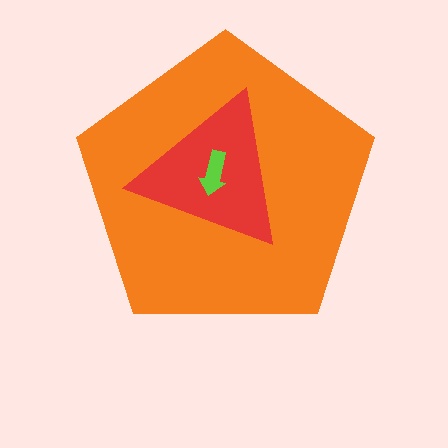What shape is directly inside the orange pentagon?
The red triangle.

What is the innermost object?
The lime arrow.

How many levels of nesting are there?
3.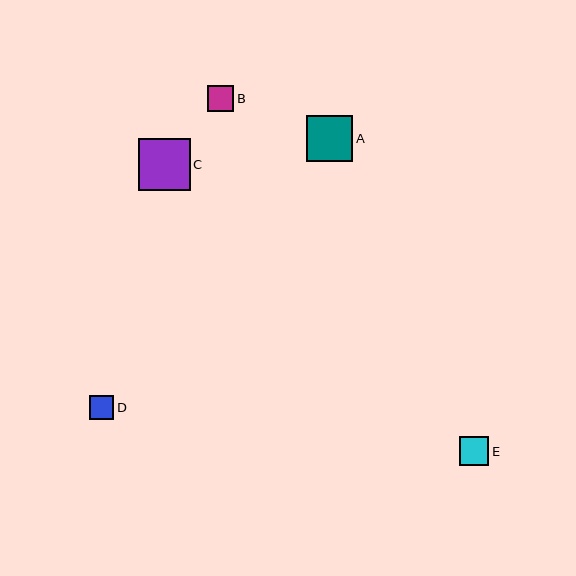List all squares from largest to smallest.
From largest to smallest: C, A, E, B, D.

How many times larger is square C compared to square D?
Square C is approximately 2.2 times the size of square D.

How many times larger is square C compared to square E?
Square C is approximately 1.8 times the size of square E.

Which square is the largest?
Square C is the largest with a size of approximately 52 pixels.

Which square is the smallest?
Square D is the smallest with a size of approximately 24 pixels.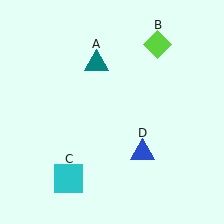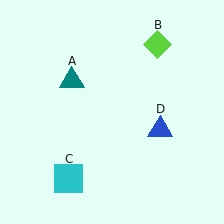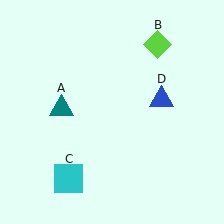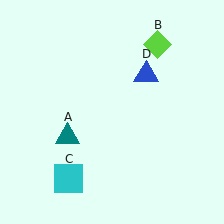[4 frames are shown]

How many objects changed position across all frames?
2 objects changed position: teal triangle (object A), blue triangle (object D).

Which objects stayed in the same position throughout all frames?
Lime diamond (object B) and cyan square (object C) remained stationary.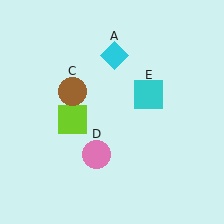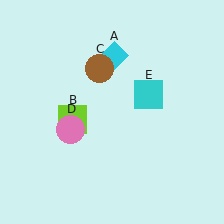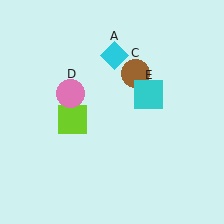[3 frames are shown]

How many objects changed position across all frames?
2 objects changed position: brown circle (object C), pink circle (object D).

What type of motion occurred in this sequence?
The brown circle (object C), pink circle (object D) rotated clockwise around the center of the scene.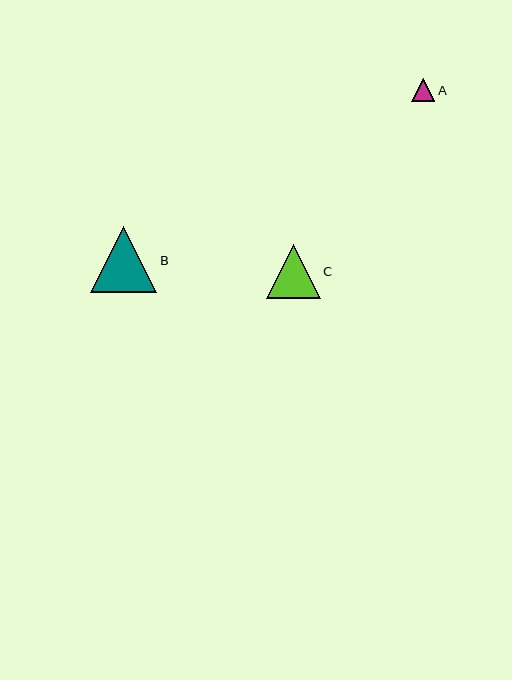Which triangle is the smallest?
Triangle A is the smallest with a size of approximately 23 pixels.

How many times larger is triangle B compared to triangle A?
Triangle B is approximately 2.9 times the size of triangle A.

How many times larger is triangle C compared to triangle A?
Triangle C is approximately 2.3 times the size of triangle A.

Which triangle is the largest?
Triangle B is the largest with a size of approximately 66 pixels.